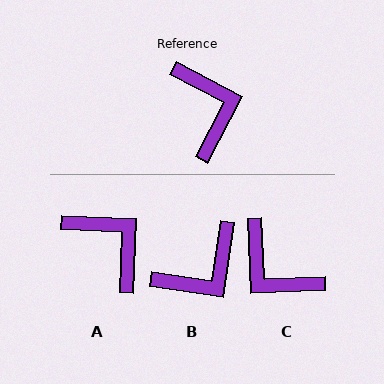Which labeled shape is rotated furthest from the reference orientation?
C, about 150 degrees away.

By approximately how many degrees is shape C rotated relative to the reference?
Approximately 150 degrees clockwise.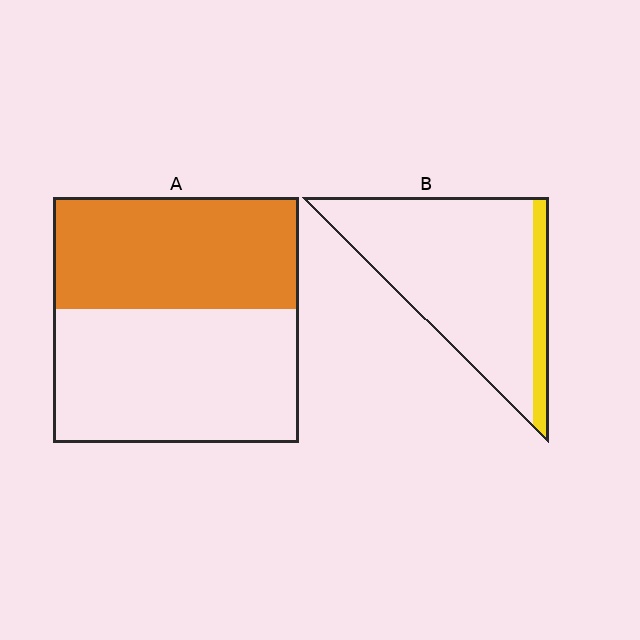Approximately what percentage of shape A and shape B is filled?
A is approximately 45% and B is approximately 15%.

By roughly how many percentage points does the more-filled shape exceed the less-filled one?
By roughly 35 percentage points (A over B).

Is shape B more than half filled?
No.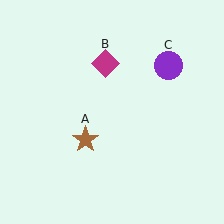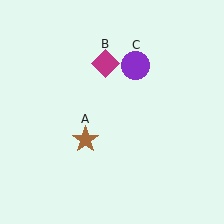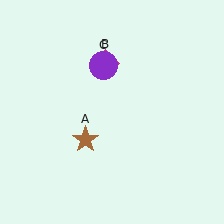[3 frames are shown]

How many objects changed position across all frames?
1 object changed position: purple circle (object C).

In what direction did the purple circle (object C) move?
The purple circle (object C) moved left.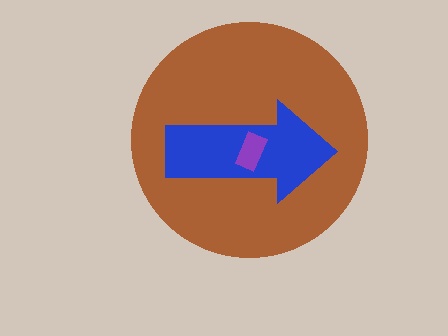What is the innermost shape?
The purple rectangle.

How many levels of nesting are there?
3.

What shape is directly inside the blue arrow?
The purple rectangle.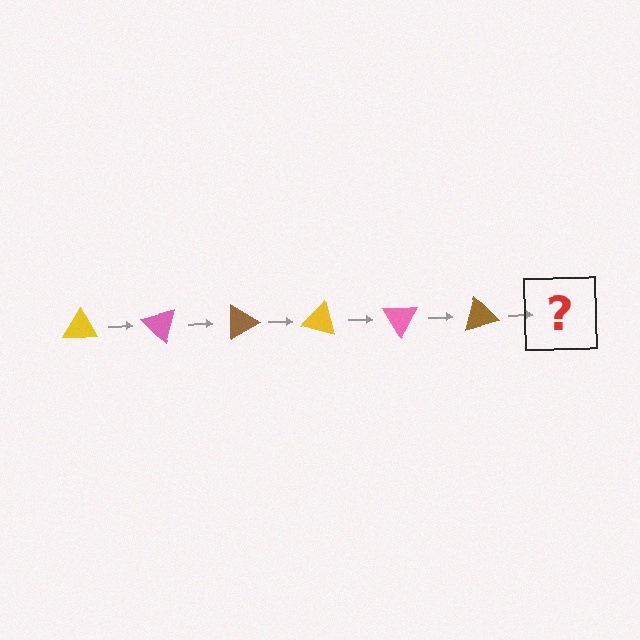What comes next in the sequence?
The next element should be a yellow triangle, rotated 270 degrees from the start.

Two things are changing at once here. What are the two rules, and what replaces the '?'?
The two rules are that it rotates 45 degrees each step and the color cycles through yellow, pink, and brown. The '?' should be a yellow triangle, rotated 270 degrees from the start.